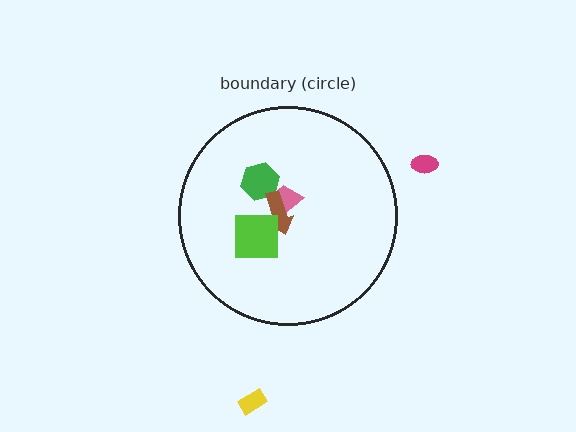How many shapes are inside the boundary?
4 inside, 2 outside.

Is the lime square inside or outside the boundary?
Inside.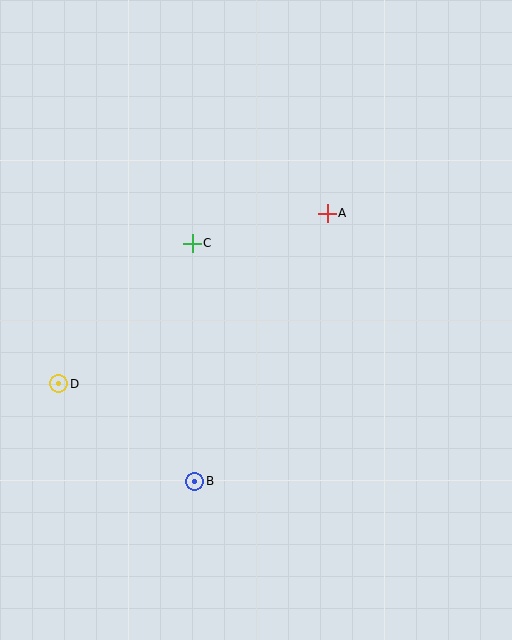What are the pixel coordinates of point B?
Point B is at (195, 481).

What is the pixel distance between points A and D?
The distance between A and D is 318 pixels.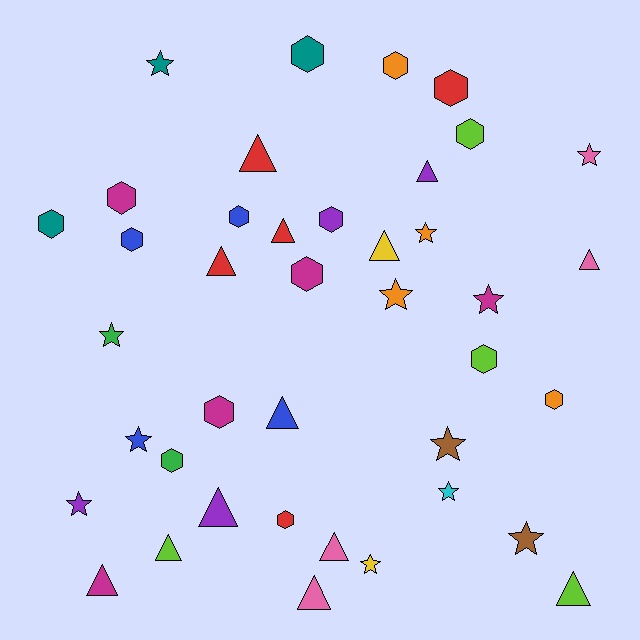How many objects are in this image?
There are 40 objects.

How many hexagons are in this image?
There are 15 hexagons.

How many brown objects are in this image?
There are 2 brown objects.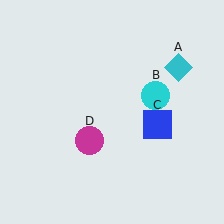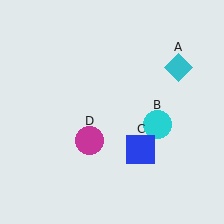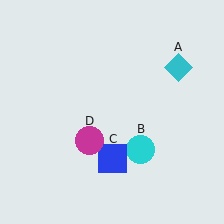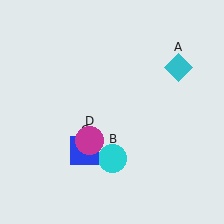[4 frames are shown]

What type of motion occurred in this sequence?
The cyan circle (object B), blue square (object C) rotated clockwise around the center of the scene.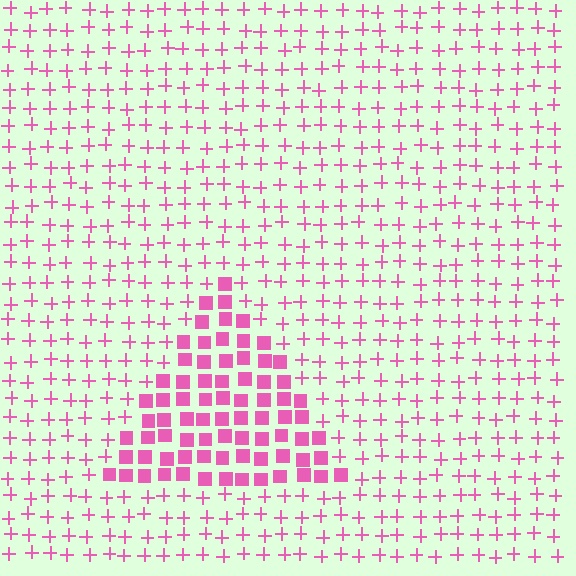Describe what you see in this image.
The image is filled with small pink elements arranged in a uniform grid. A triangle-shaped region contains squares, while the surrounding area contains plus signs. The boundary is defined purely by the change in element shape.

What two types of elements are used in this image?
The image uses squares inside the triangle region and plus signs outside it.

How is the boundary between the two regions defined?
The boundary is defined by a change in element shape: squares inside vs. plus signs outside. All elements share the same color and spacing.